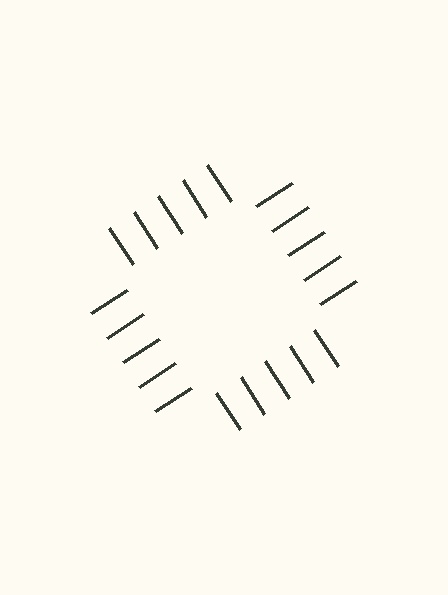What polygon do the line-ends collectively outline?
An illusory square — the line segments terminate on its edges but no continuous stroke is drawn.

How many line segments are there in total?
20 — 5 along each of the 4 edges.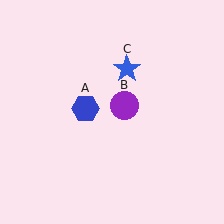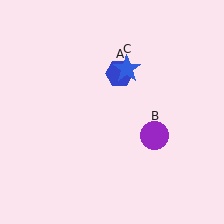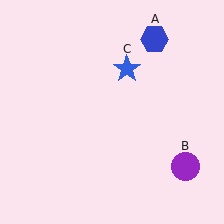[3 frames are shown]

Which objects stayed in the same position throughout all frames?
Blue star (object C) remained stationary.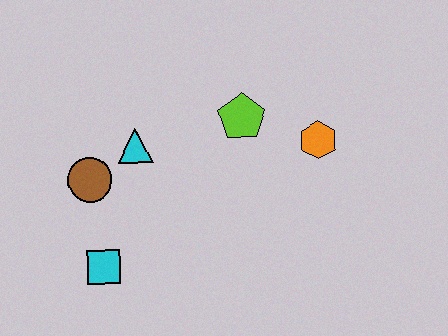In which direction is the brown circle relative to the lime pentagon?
The brown circle is to the left of the lime pentagon.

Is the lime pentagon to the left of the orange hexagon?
Yes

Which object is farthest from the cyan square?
The orange hexagon is farthest from the cyan square.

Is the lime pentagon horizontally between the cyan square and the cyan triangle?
No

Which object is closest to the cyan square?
The brown circle is closest to the cyan square.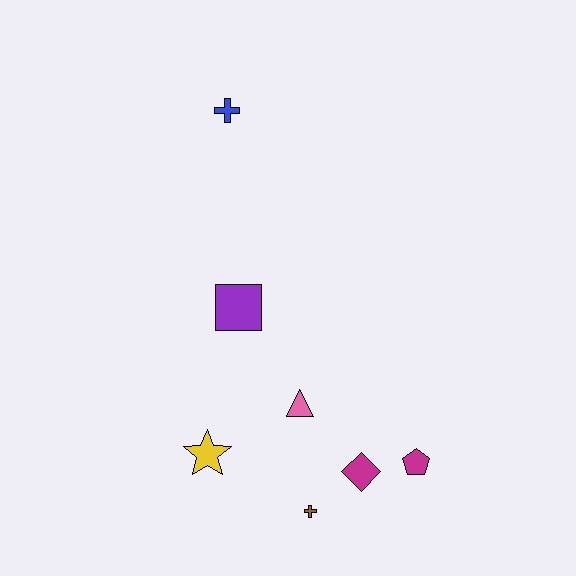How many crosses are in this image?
There are 2 crosses.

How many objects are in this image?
There are 7 objects.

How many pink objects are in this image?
There is 1 pink object.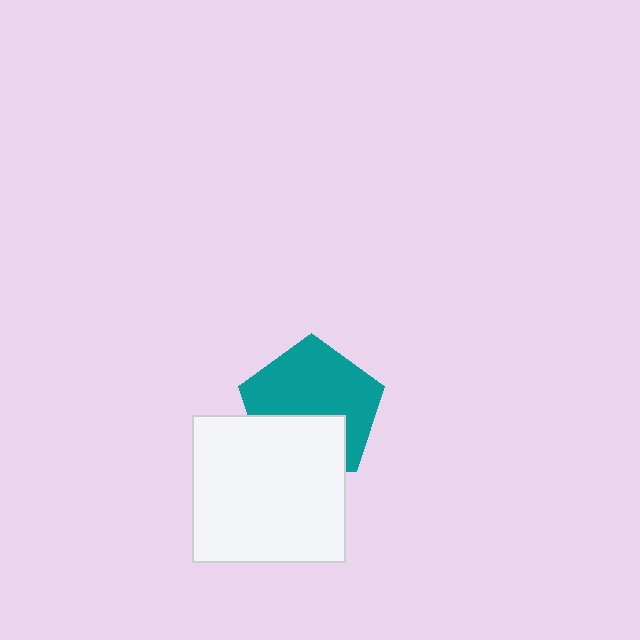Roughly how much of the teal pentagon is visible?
About half of it is visible (roughly 65%).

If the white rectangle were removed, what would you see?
You would see the complete teal pentagon.